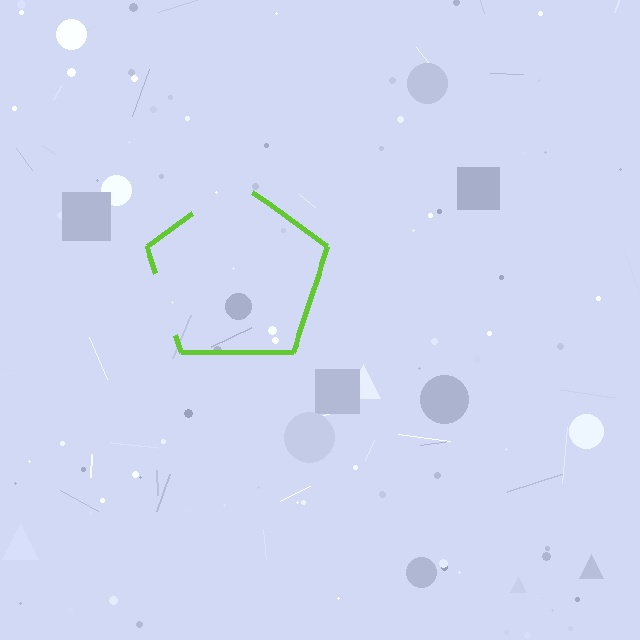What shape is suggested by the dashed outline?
The dashed outline suggests a pentagon.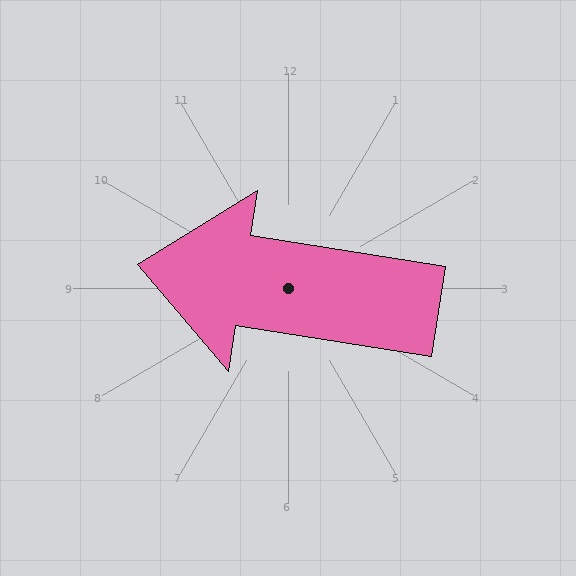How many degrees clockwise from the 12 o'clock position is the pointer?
Approximately 279 degrees.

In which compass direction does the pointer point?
West.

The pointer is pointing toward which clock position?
Roughly 9 o'clock.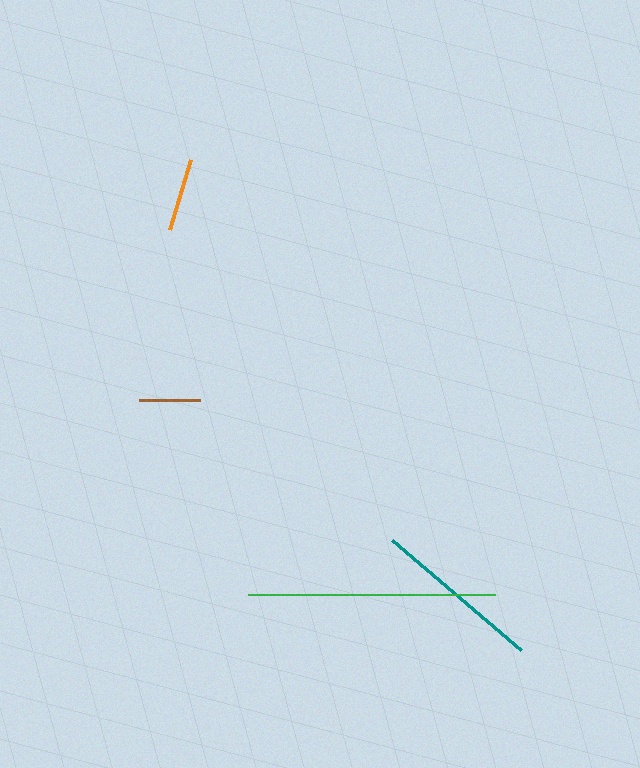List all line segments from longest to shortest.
From longest to shortest: green, teal, orange, brown.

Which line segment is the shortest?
The brown line is the shortest at approximately 60 pixels.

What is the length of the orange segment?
The orange segment is approximately 74 pixels long.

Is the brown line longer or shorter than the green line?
The green line is longer than the brown line.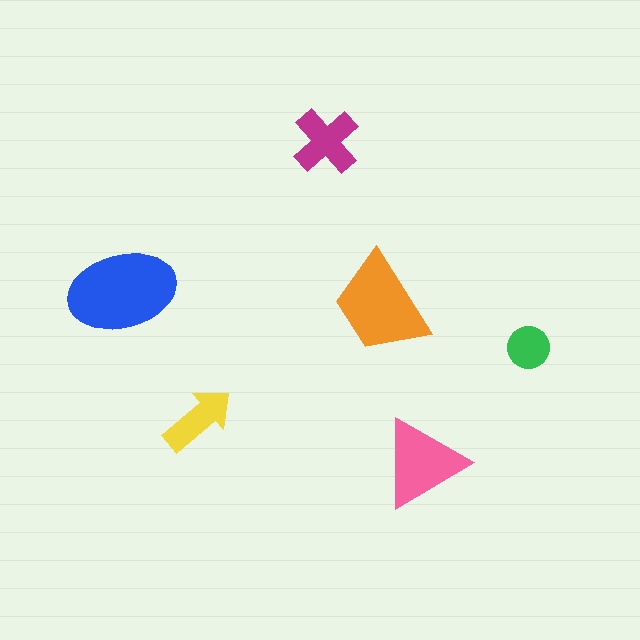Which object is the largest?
The blue ellipse.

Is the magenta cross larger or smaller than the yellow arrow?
Larger.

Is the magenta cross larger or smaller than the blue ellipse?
Smaller.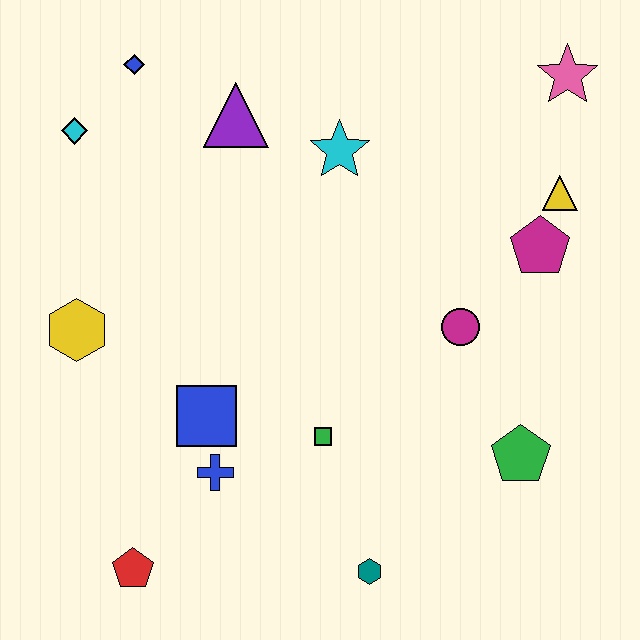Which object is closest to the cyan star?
The purple triangle is closest to the cyan star.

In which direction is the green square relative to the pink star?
The green square is below the pink star.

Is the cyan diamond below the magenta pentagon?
No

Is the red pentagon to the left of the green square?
Yes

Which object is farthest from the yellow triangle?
The red pentagon is farthest from the yellow triangle.